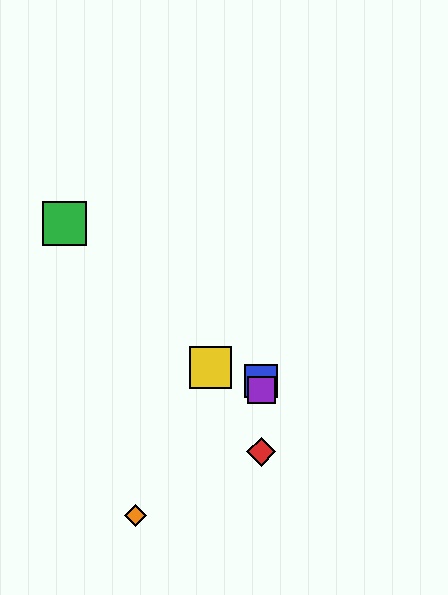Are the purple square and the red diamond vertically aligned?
Yes, both are at x≈261.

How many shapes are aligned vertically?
3 shapes (the red diamond, the blue square, the purple square) are aligned vertically.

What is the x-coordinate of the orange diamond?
The orange diamond is at x≈136.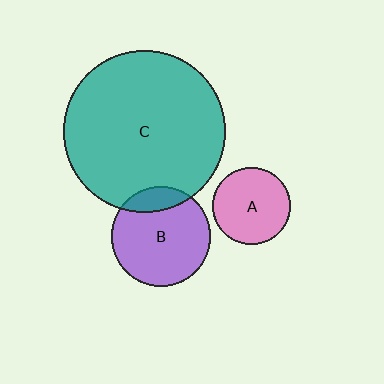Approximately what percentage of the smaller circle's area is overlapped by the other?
Approximately 15%.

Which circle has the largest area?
Circle C (teal).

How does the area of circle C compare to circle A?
Approximately 4.4 times.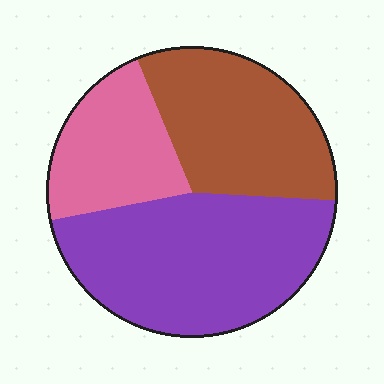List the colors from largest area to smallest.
From largest to smallest: purple, brown, pink.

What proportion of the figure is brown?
Brown takes up about one third (1/3) of the figure.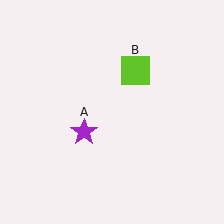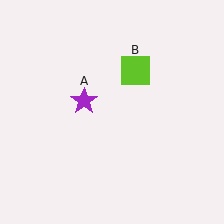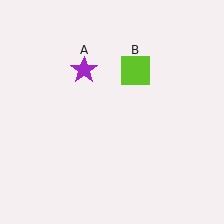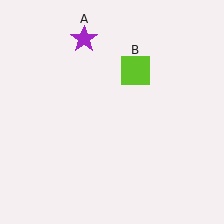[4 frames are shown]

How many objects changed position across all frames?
1 object changed position: purple star (object A).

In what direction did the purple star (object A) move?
The purple star (object A) moved up.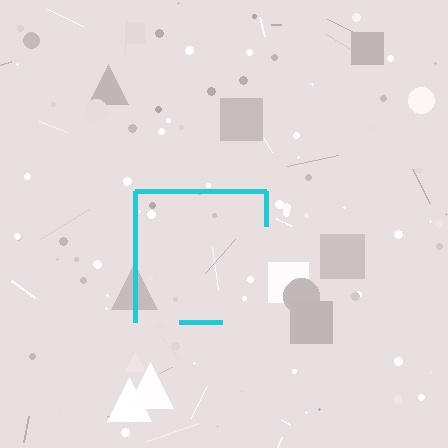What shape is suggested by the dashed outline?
The dashed outline suggests a square.